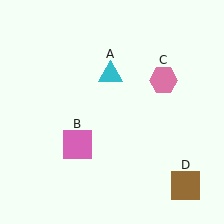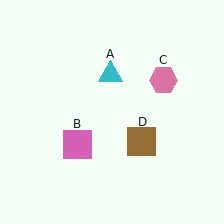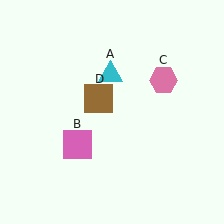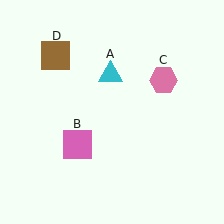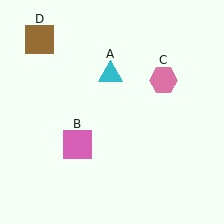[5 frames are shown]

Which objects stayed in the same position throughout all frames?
Cyan triangle (object A) and pink square (object B) and pink hexagon (object C) remained stationary.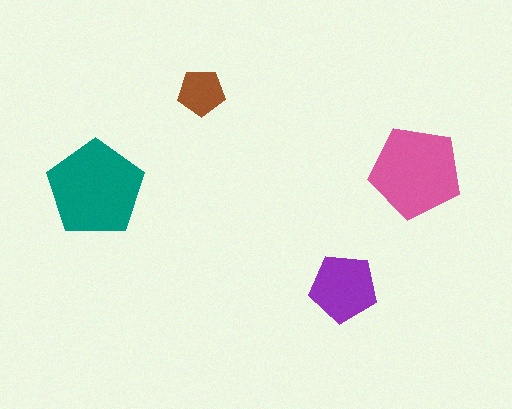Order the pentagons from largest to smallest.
the teal one, the pink one, the purple one, the brown one.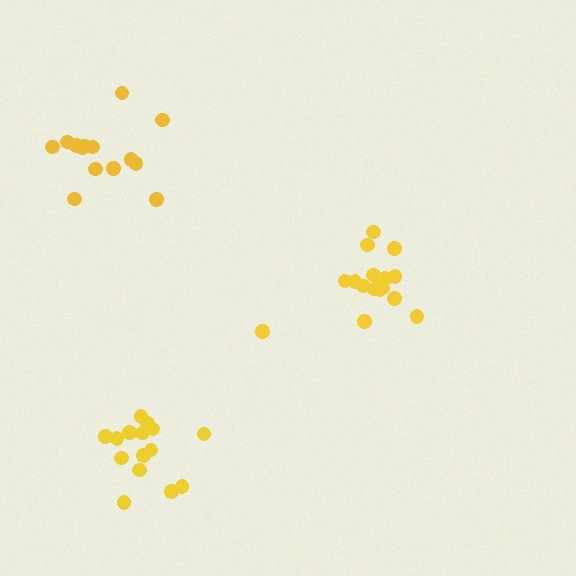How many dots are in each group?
Group 1: 17 dots, Group 2: 14 dots, Group 3: 15 dots (46 total).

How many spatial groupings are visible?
There are 3 spatial groupings.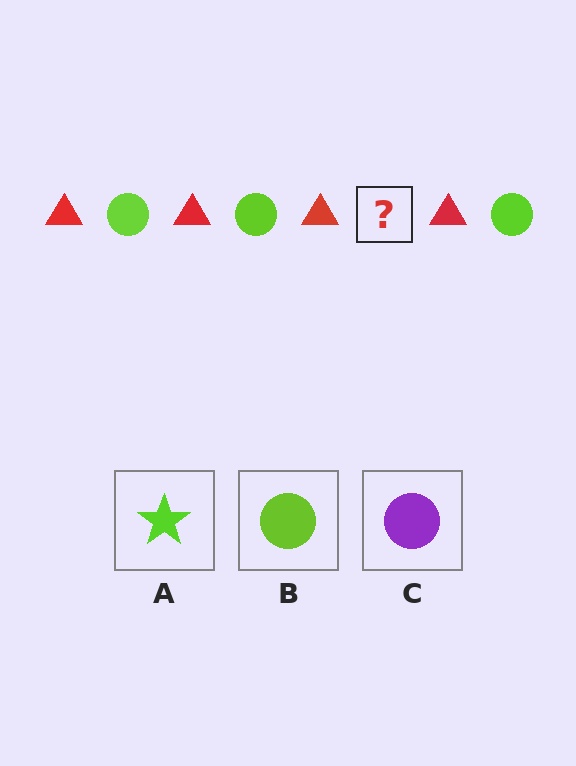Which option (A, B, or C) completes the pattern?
B.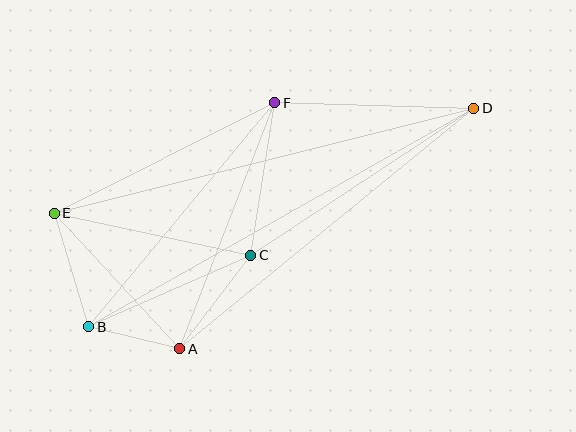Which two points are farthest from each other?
Points B and D are farthest from each other.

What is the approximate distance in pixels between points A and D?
The distance between A and D is approximately 379 pixels.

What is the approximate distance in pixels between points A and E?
The distance between A and E is approximately 185 pixels.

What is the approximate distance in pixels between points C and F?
The distance between C and F is approximately 154 pixels.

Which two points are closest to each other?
Points A and B are closest to each other.